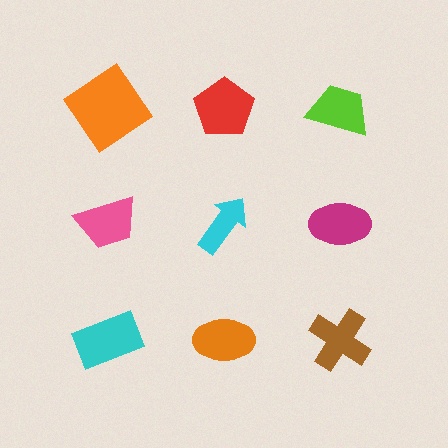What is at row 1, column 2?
A red pentagon.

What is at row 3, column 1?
A cyan rectangle.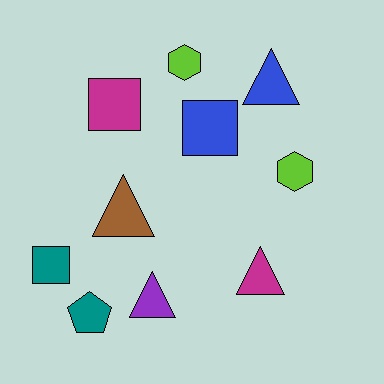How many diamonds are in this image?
There are no diamonds.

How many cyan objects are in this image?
There are no cyan objects.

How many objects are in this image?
There are 10 objects.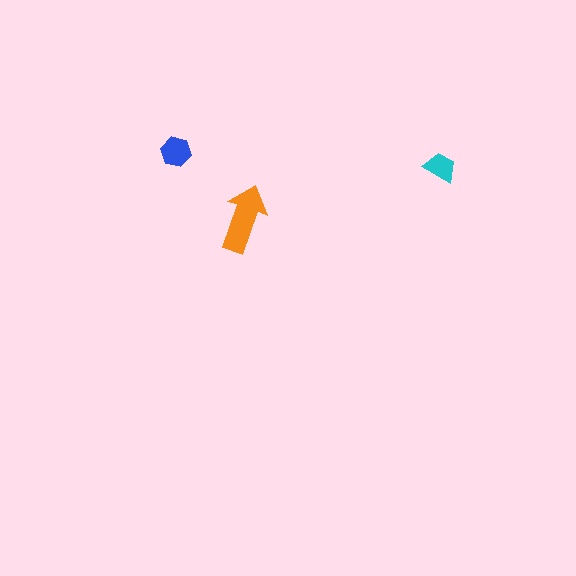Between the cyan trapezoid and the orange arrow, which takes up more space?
The orange arrow.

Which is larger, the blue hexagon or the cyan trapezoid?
The blue hexagon.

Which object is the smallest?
The cyan trapezoid.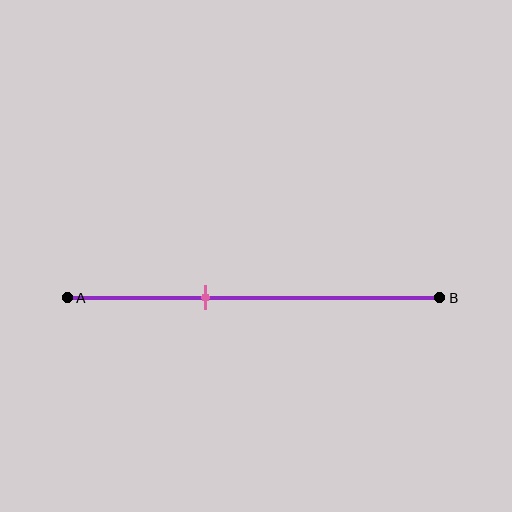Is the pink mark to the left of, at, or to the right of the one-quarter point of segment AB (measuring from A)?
The pink mark is to the right of the one-quarter point of segment AB.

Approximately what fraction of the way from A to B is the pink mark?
The pink mark is approximately 35% of the way from A to B.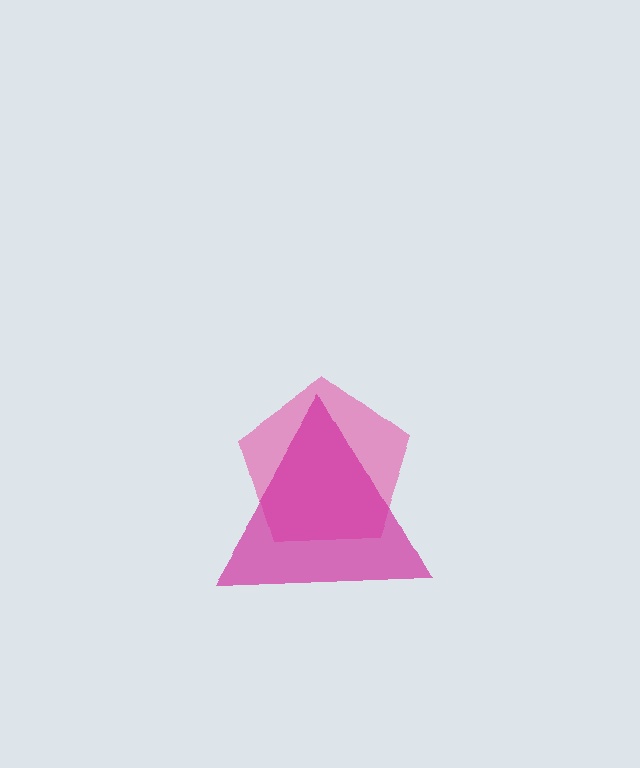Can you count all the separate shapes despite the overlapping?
Yes, there are 2 separate shapes.